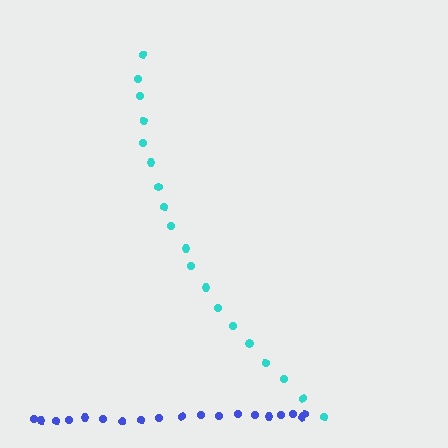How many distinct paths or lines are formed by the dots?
There are 2 distinct paths.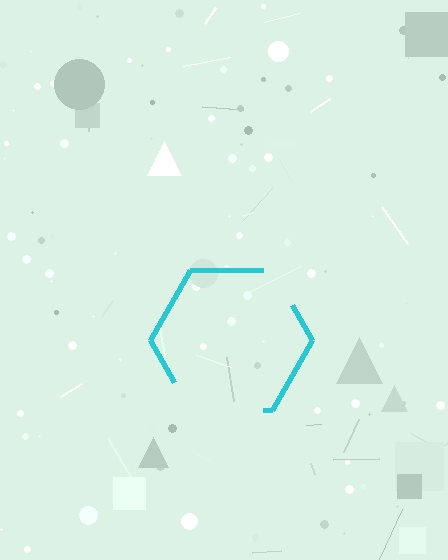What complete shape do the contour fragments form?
The contour fragments form a hexagon.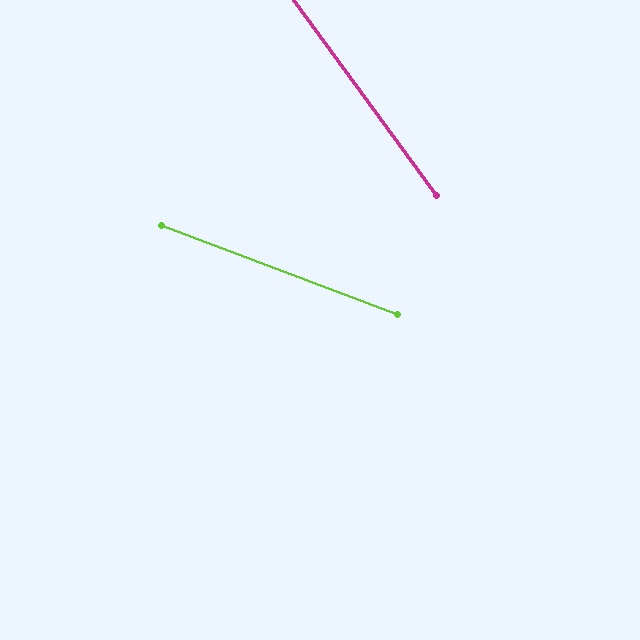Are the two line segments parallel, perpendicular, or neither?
Neither parallel nor perpendicular — they differ by about 33°.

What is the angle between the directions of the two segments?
Approximately 33 degrees.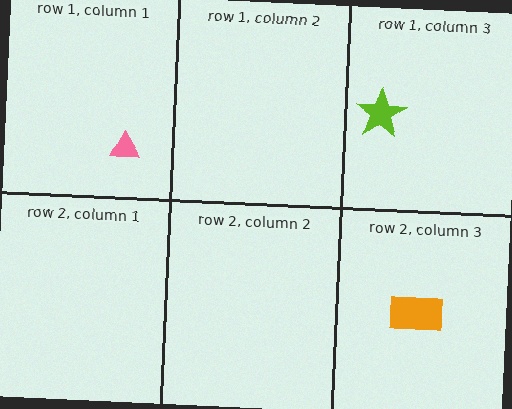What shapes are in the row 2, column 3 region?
The orange rectangle.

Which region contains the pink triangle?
The row 1, column 1 region.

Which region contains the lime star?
The row 1, column 3 region.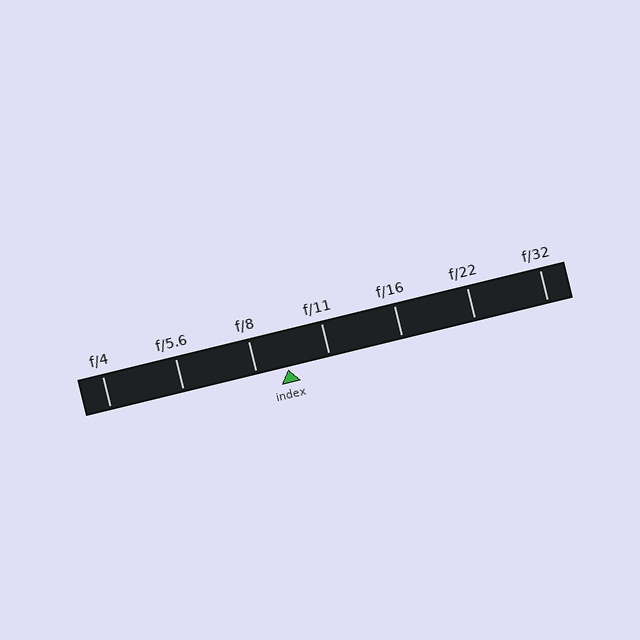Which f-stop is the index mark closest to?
The index mark is closest to f/8.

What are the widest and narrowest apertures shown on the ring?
The widest aperture shown is f/4 and the narrowest is f/32.